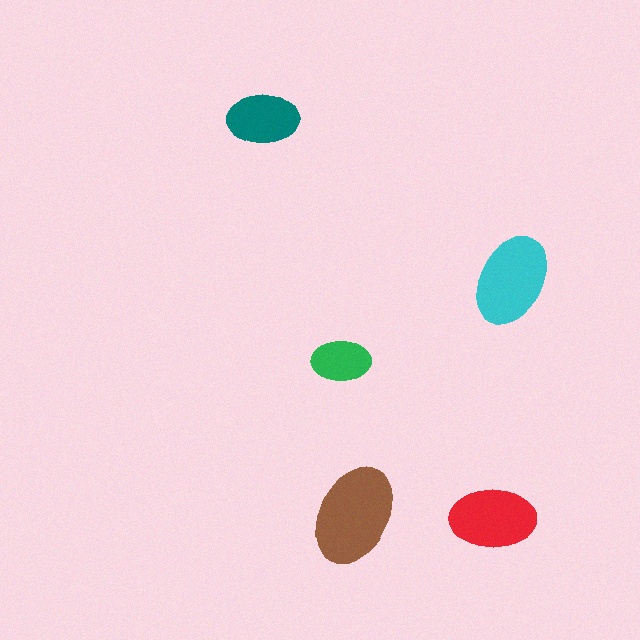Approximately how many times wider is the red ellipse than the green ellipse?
About 1.5 times wider.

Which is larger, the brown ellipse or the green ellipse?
The brown one.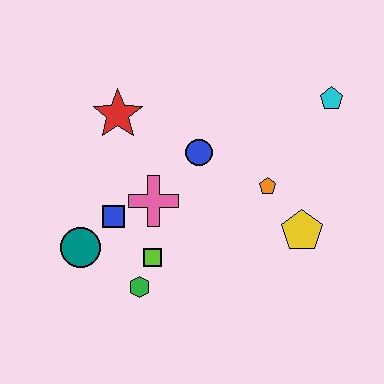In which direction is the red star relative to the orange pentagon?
The red star is to the left of the orange pentagon.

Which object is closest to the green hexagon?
The lime square is closest to the green hexagon.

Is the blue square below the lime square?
No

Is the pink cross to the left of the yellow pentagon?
Yes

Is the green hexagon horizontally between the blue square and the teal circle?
No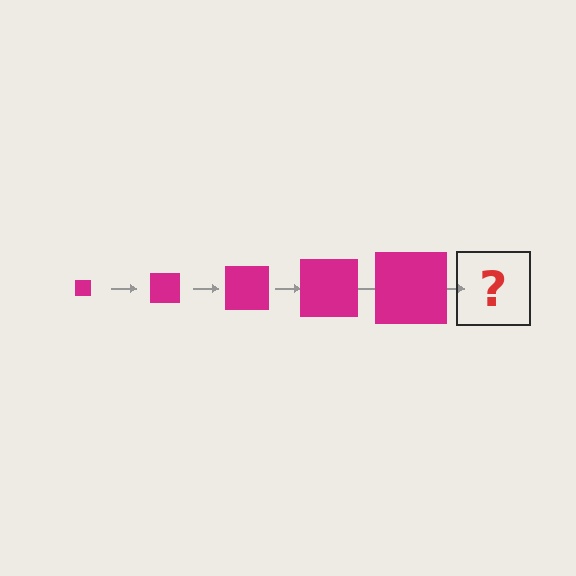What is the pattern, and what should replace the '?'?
The pattern is that the square gets progressively larger each step. The '?' should be a magenta square, larger than the previous one.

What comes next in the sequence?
The next element should be a magenta square, larger than the previous one.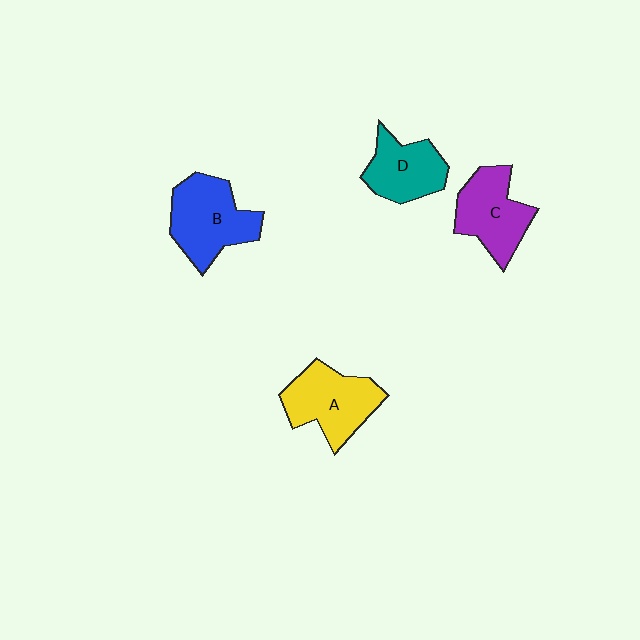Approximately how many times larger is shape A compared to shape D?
Approximately 1.3 times.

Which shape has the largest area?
Shape B (blue).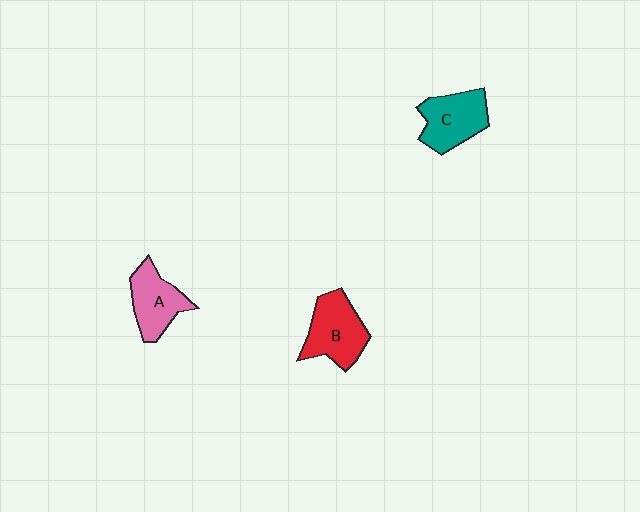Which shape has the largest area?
Shape B (red).